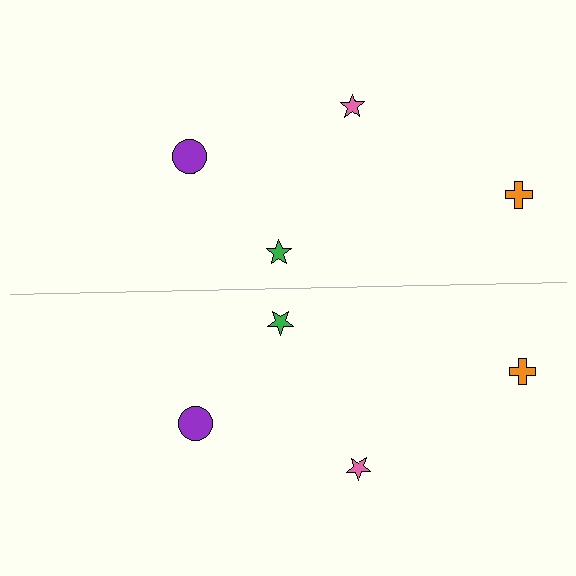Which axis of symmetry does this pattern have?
The pattern has a horizontal axis of symmetry running through the center of the image.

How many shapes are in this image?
There are 8 shapes in this image.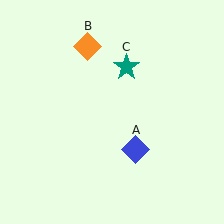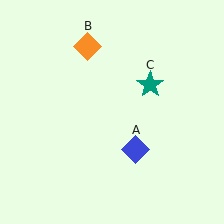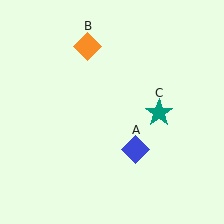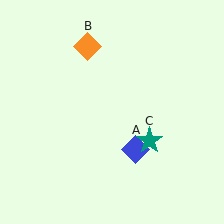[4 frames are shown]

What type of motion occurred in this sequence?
The teal star (object C) rotated clockwise around the center of the scene.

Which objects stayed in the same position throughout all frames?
Blue diamond (object A) and orange diamond (object B) remained stationary.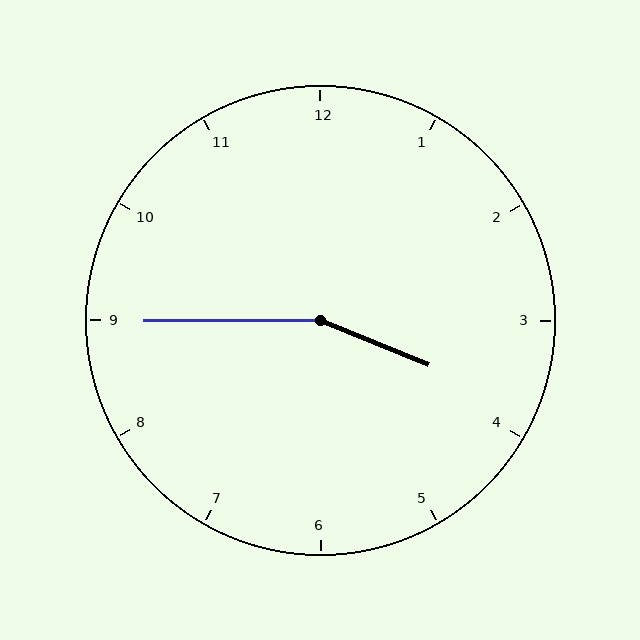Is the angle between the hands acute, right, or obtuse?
It is obtuse.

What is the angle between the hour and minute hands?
Approximately 158 degrees.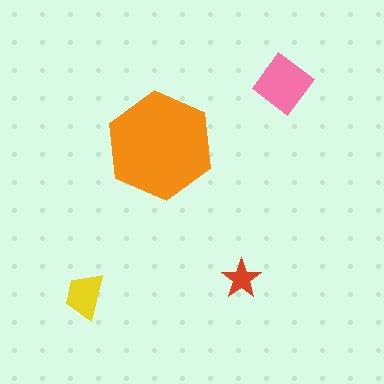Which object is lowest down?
The yellow trapezoid is bottommost.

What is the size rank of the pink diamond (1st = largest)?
2nd.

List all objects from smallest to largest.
The red star, the yellow trapezoid, the pink diamond, the orange hexagon.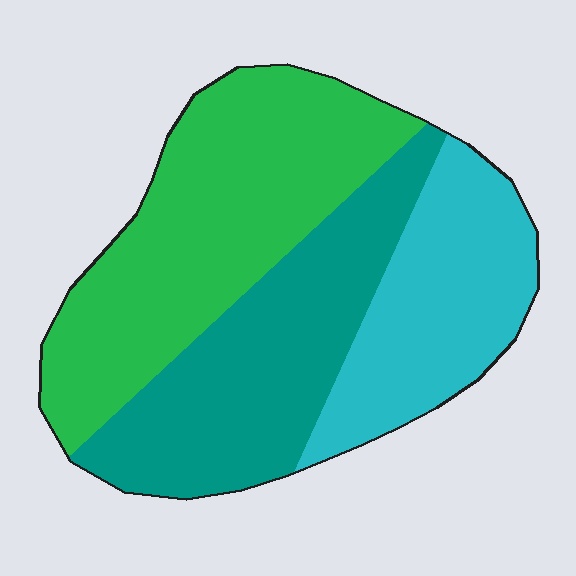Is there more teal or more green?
Green.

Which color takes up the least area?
Cyan, at roughly 25%.